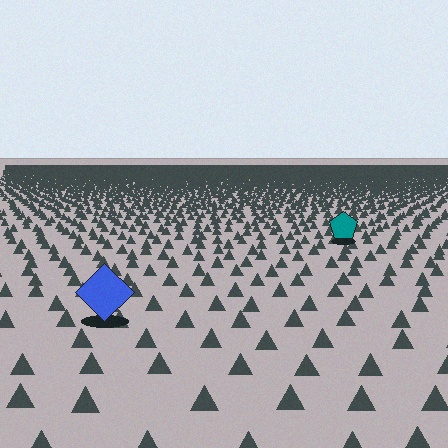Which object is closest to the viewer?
The blue diamond is closest. The texture marks near it are larger and more spread out.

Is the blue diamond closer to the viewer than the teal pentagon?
Yes. The blue diamond is closer — you can tell from the texture gradient: the ground texture is coarser near it.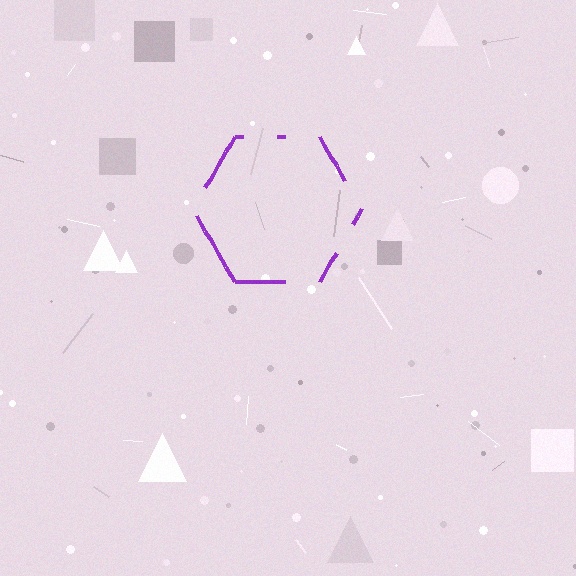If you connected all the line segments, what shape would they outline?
They would outline a hexagon.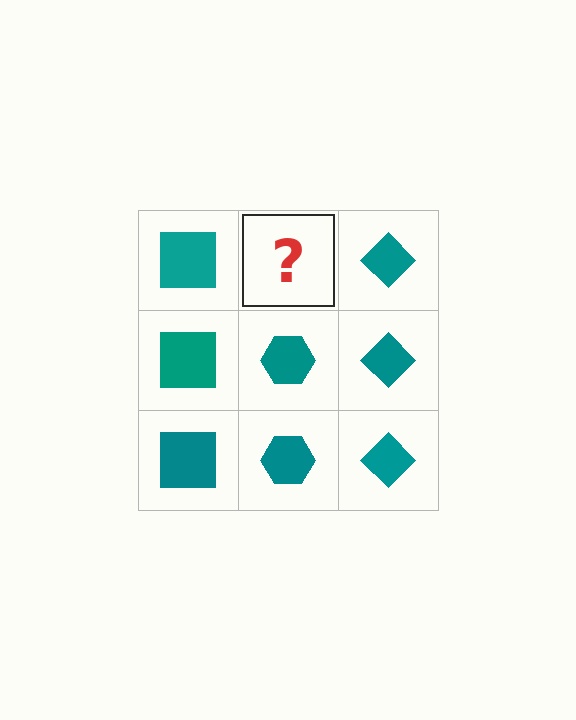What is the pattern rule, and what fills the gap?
The rule is that each column has a consistent shape. The gap should be filled with a teal hexagon.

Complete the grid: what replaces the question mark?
The question mark should be replaced with a teal hexagon.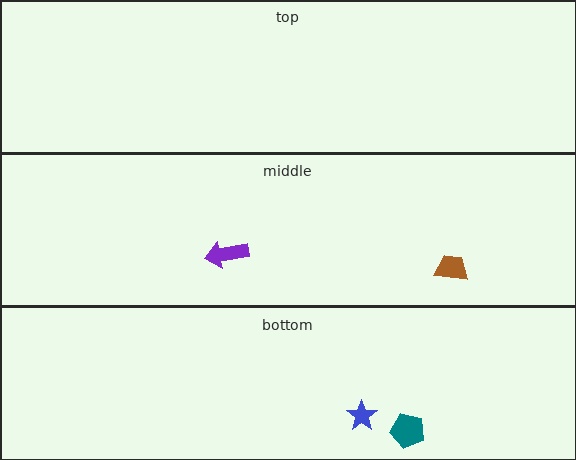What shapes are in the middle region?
The purple arrow, the brown trapezoid.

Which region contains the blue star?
The bottom region.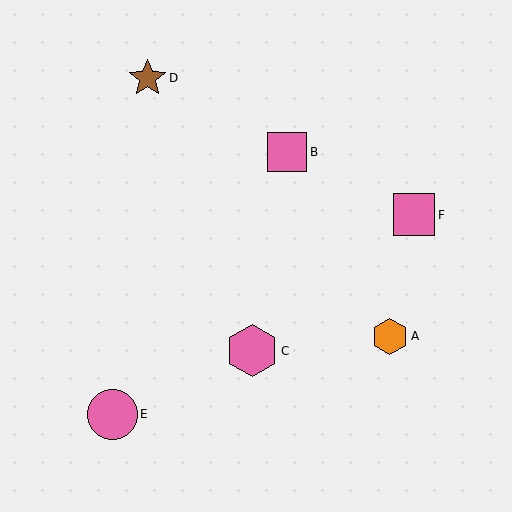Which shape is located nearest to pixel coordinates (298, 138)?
The pink square (labeled B) at (287, 152) is nearest to that location.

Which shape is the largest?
The pink hexagon (labeled C) is the largest.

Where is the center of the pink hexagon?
The center of the pink hexagon is at (252, 351).